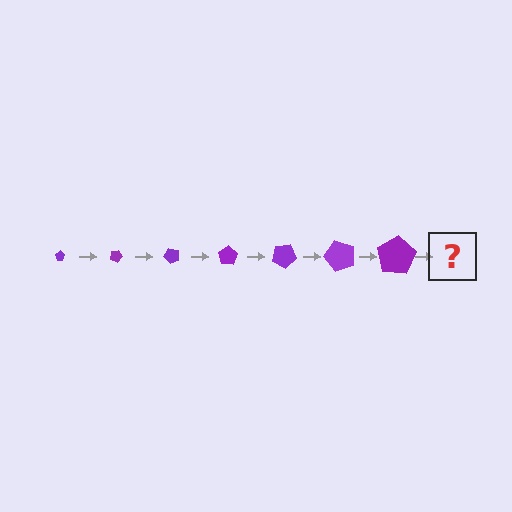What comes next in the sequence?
The next element should be a pentagon, larger than the previous one and rotated 175 degrees from the start.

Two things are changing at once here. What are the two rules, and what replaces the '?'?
The two rules are that the pentagon grows larger each step and it rotates 25 degrees each step. The '?' should be a pentagon, larger than the previous one and rotated 175 degrees from the start.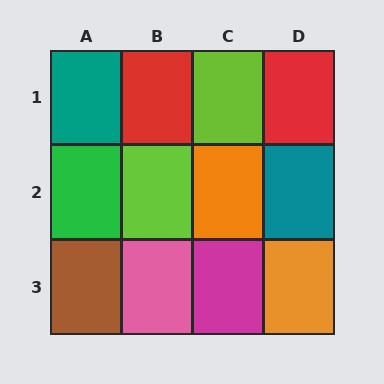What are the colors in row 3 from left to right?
Brown, pink, magenta, orange.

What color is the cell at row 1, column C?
Lime.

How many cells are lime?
2 cells are lime.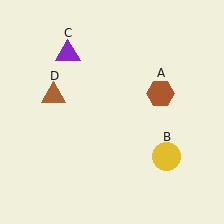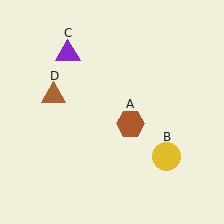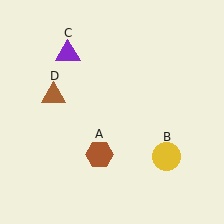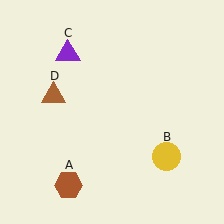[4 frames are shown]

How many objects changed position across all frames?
1 object changed position: brown hexagon (object A).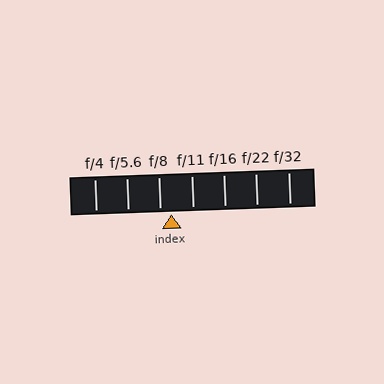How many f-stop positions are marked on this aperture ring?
There are 7 f-stop positions marked.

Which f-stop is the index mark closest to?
The index mark is closest to f/8.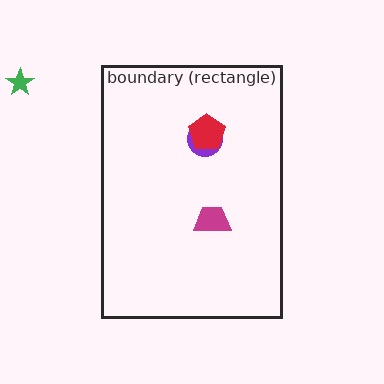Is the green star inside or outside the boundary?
Outside.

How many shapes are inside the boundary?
3 inside, 1 outside.